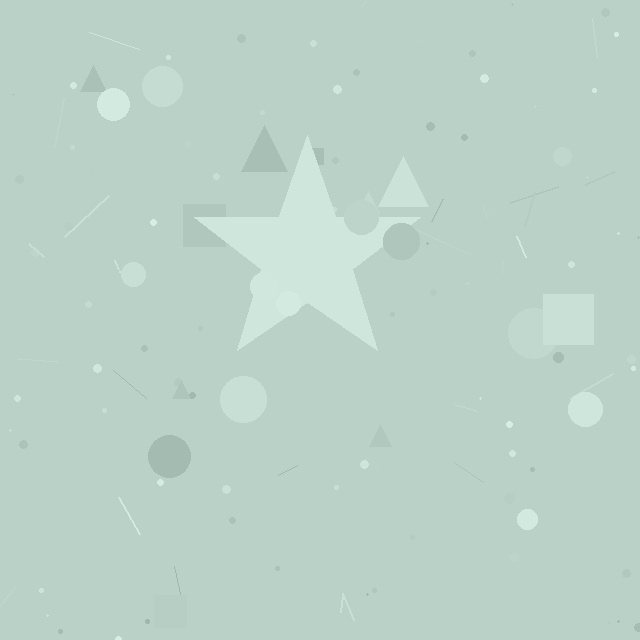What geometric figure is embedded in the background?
A star is embedded in the background.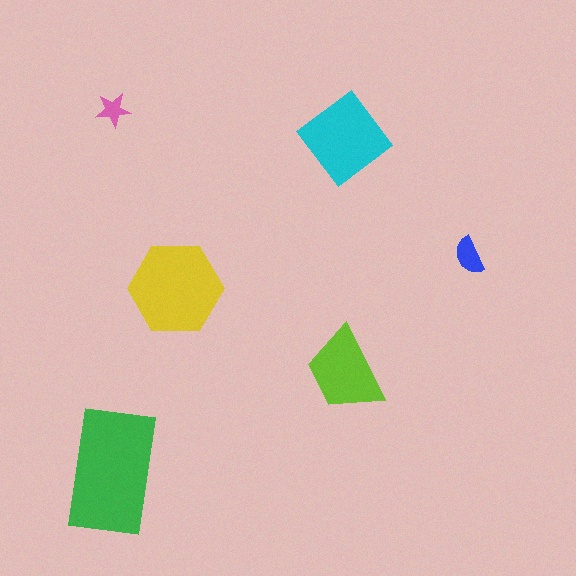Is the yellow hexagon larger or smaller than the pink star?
Larger.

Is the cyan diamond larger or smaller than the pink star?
Larger.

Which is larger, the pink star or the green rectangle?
The green rectangle.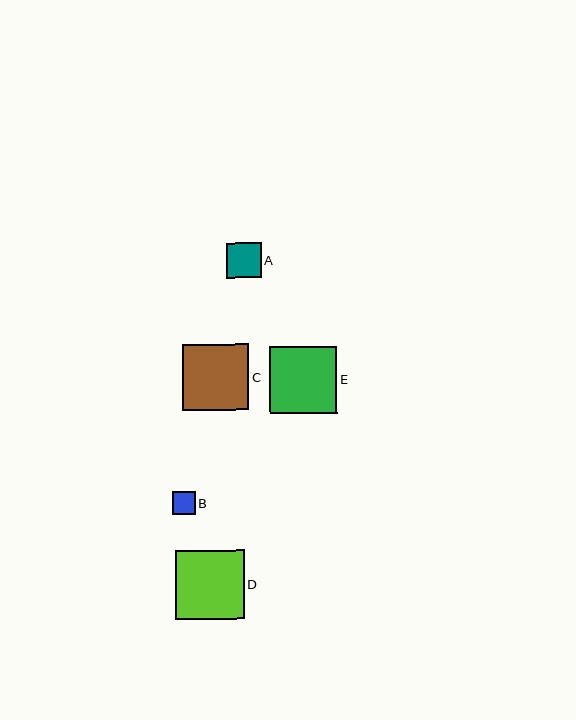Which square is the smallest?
Square B is the smallest with a size of approximately 23 pixels.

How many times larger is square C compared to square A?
Square C is approximately 1.9 times the size of square A.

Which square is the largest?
Square D is the largest with a size of approximately 69 pixels.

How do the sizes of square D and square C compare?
Square D and square C are approximately the same size.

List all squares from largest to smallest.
From largest to smallest: D, E, C, A, B.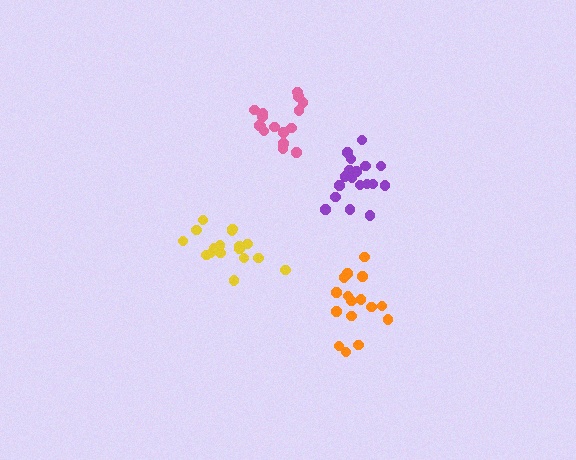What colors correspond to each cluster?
The clusters are colored: pink, yellow, orange, purple.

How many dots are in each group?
Group 1: 16 dots, Group 2: 17 dots, Group 3: 16 dots, Group 4: 18 dots (67 total).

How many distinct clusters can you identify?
There are 4 distinct clusters.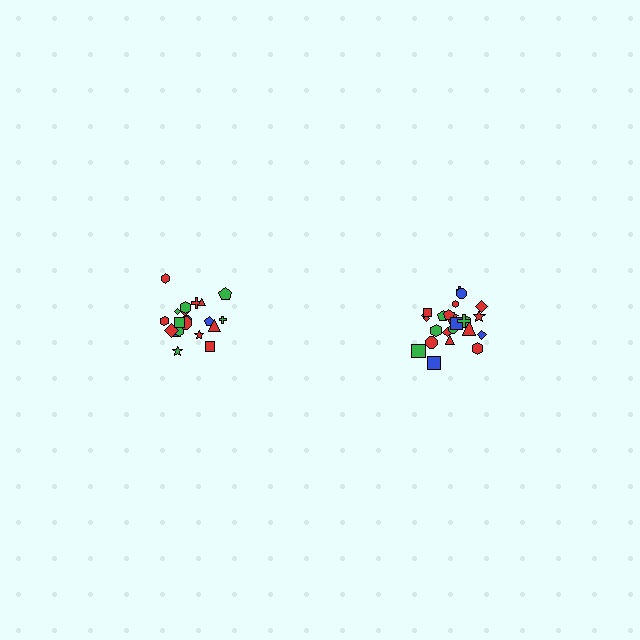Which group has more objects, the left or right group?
The right group.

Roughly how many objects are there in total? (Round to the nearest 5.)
Roughly 45 objects in total.